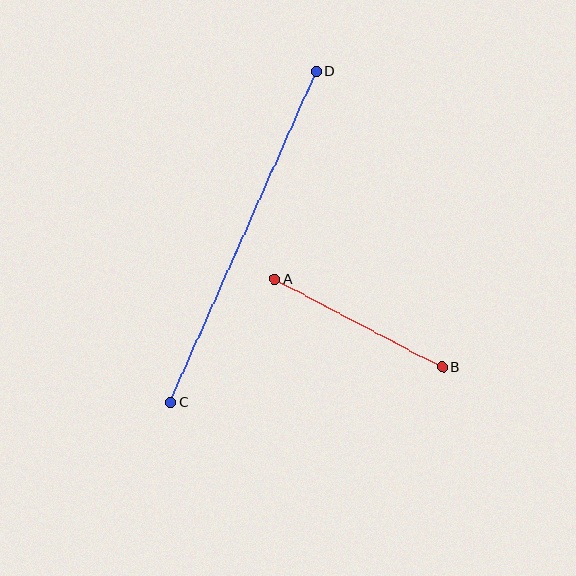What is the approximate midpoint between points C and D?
The midpoint is at approximately (243, 237) pixels.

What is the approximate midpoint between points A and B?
The midpoint is at approximately (359, 323) pixels.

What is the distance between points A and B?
The distance is approximately 189 pixels.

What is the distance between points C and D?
The distance is approximately 362 pixels.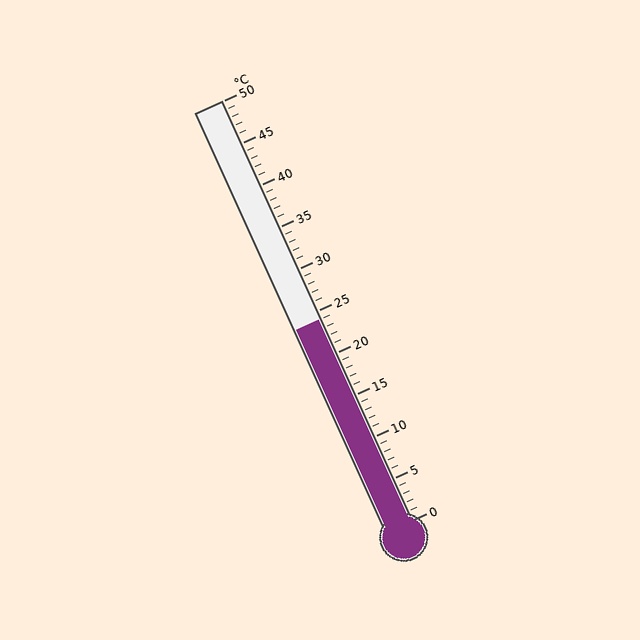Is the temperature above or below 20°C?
The temperature is above 20°C.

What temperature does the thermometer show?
The thermometer shows approximately 24°C.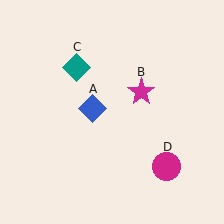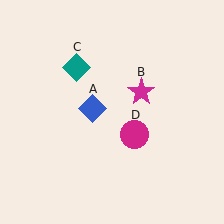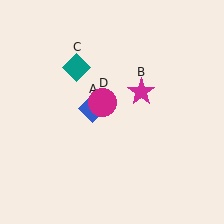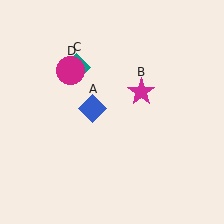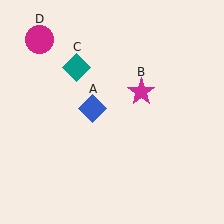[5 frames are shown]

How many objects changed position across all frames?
1 object changed position: magenta circle (object D).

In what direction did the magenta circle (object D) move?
The magenta circle (object D) moved up and to the left.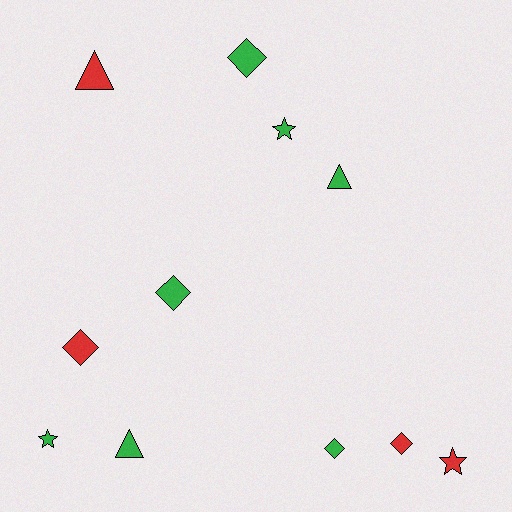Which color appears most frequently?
Green, with 7 objects.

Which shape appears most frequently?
Diamond, with 5 objects.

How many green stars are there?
There are 2 green stars.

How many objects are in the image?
There are 11 objects.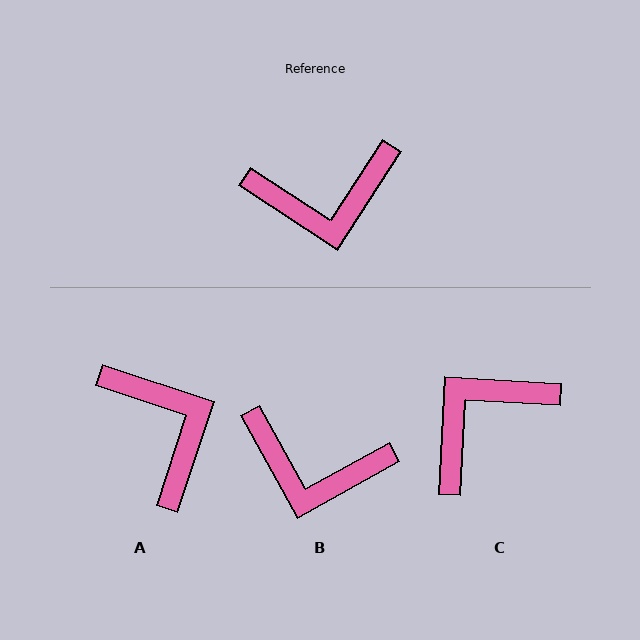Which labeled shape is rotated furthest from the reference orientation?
C, about 150 degrees away.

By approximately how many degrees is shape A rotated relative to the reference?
Approximately 105 degrees counter-clockwise.